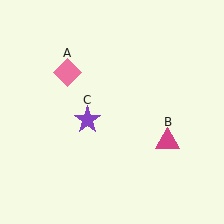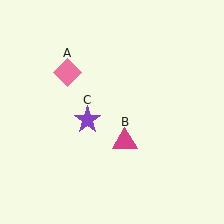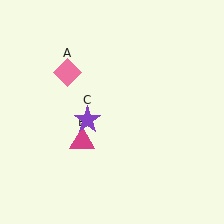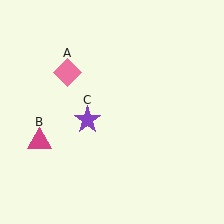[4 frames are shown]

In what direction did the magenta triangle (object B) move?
The magenta triangle (object B) moved left.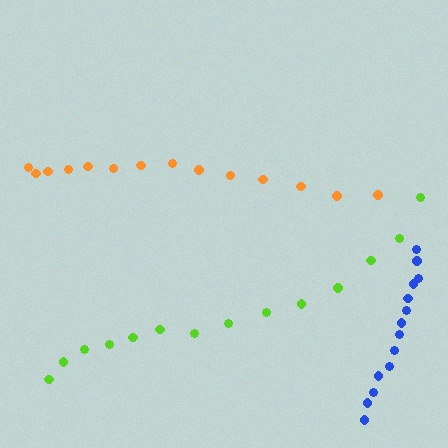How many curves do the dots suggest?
There are 3 distinct paths.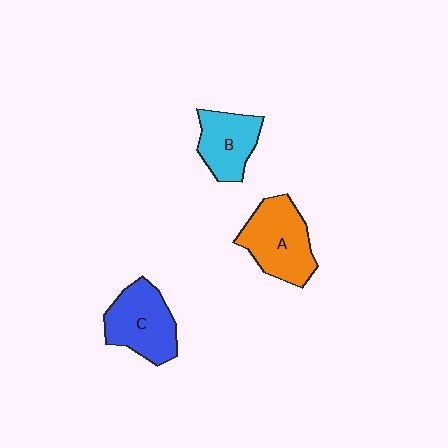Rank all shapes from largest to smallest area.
From largest to smallest: A (orange), C (blue), B (cyan).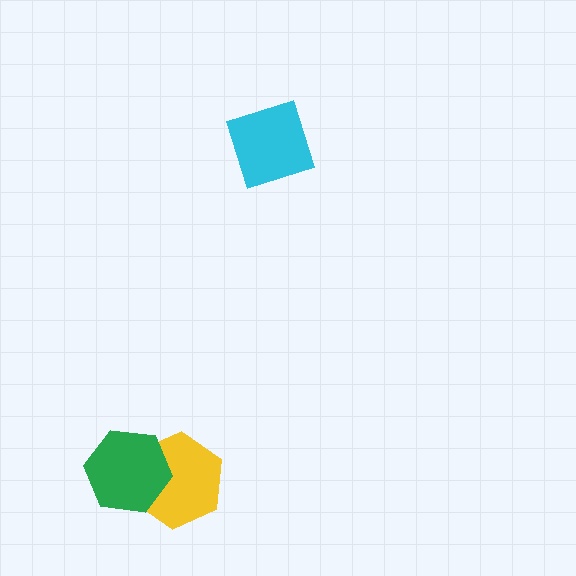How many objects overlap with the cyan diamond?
0 objects overlap with the cyan diamond.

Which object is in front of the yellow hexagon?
The green hexagon is in front of the yellow hexagon.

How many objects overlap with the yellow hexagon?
1 object overlaps with the yellow hexagon.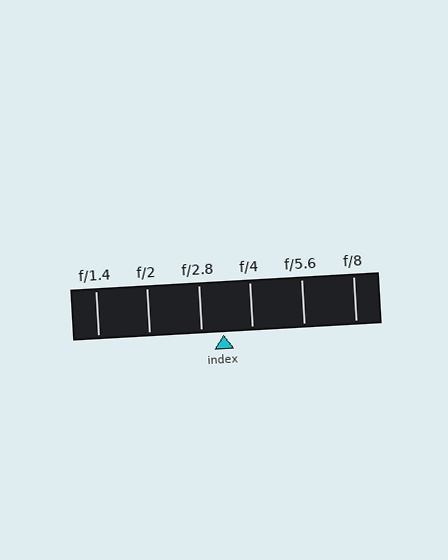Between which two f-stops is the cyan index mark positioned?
The index mark is between f/2.8 and f/4.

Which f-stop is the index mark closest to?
The index mark is closest to f/2.8.